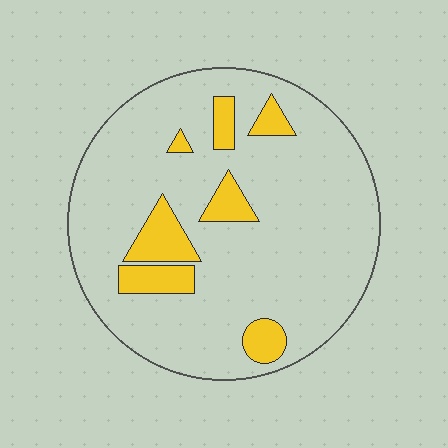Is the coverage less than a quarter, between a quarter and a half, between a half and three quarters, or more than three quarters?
Less than a quarter.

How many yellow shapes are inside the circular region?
7.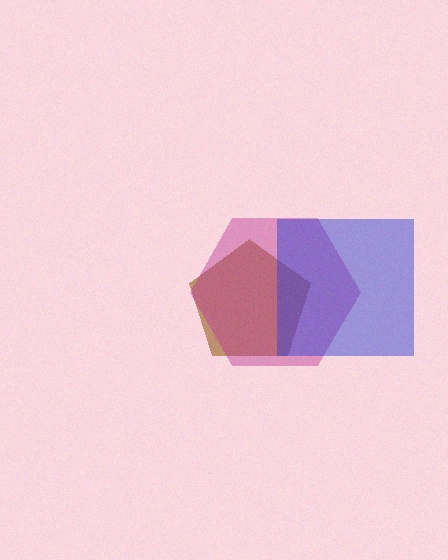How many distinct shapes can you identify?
There are 3 distinct shapes: a brown pentagon, a magenta hexagon, a blue square.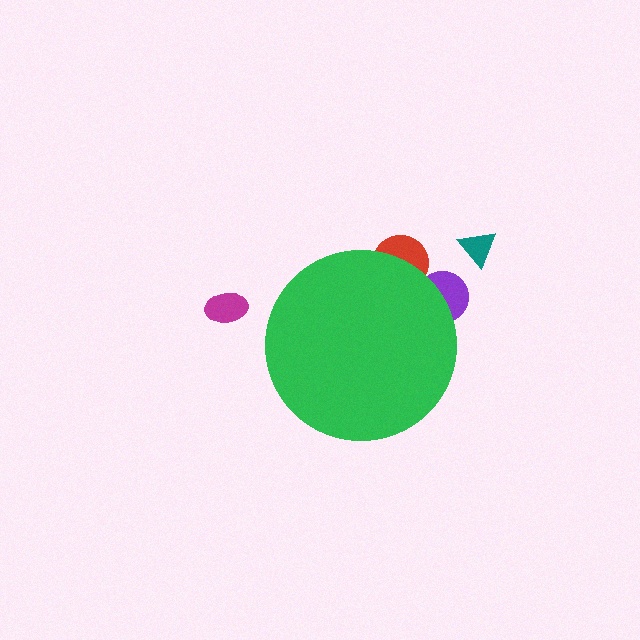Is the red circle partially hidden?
Yes, the red circle is partially hidden behind the green circle.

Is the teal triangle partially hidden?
No, the teal triangle is fully visible.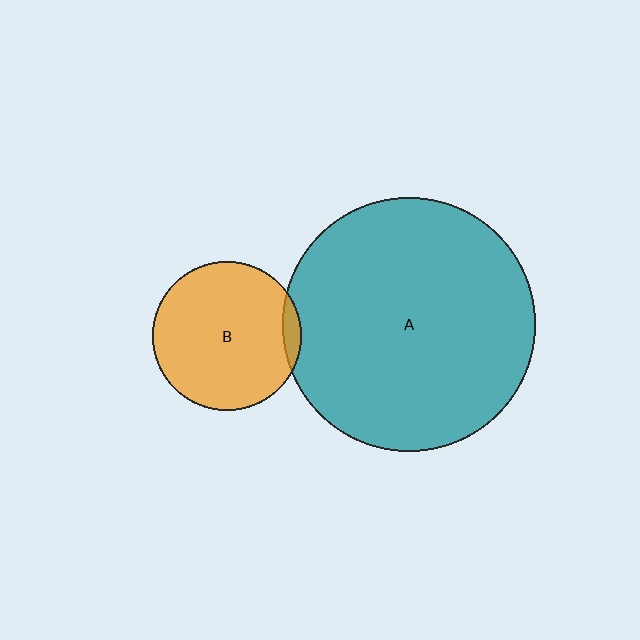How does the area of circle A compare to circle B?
Approximately 2.9 times.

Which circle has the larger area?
Circle A (teal).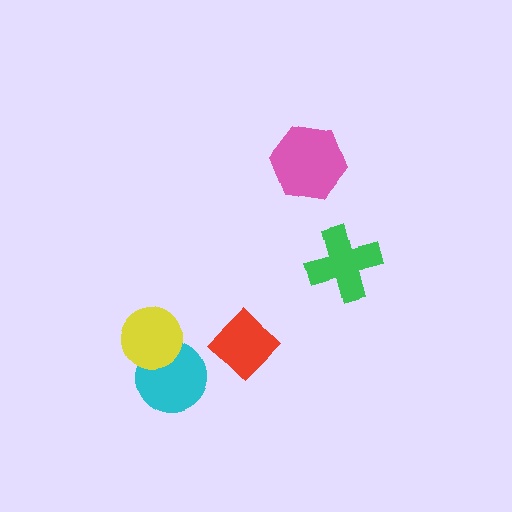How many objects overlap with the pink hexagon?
0 objects overlap with the pink hexagon.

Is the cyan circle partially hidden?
Yes, it is partially covered by another shape.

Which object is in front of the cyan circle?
The yellow circle is in front of the cyan circle.